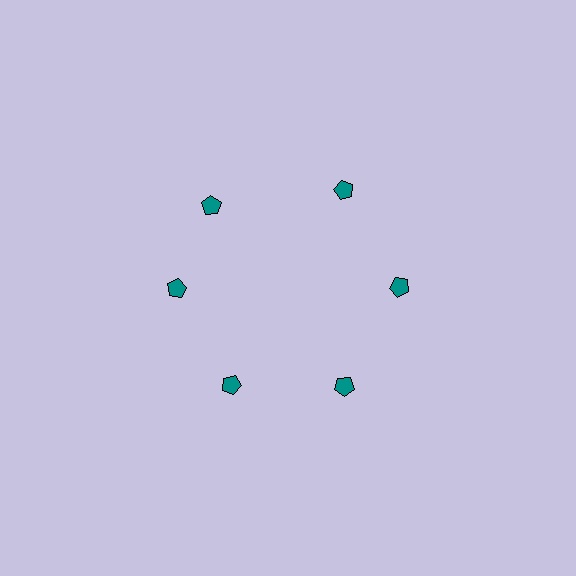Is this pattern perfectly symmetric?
No. The 6 teal pentagons are arranged in a ring, but one element near the 11 o'clock position is rotated out of alignment along the ring, breaking the 6-fold rotational symmetry.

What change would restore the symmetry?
The symmetry would be restored by rotating it back into even spacing with its neighbors so that all 6 pentagons sit at equal angles and equal distance from the center.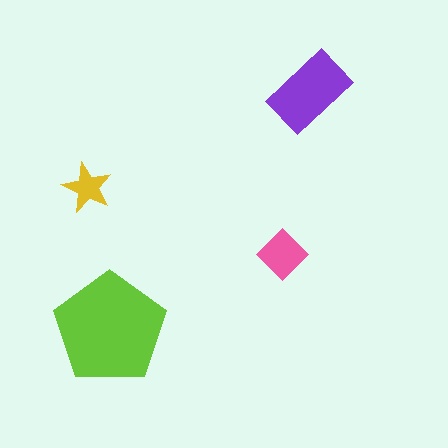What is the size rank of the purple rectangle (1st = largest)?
2nd.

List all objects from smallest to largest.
The yellow star, the pink diamond, the purple rectangle, the lime pentagon.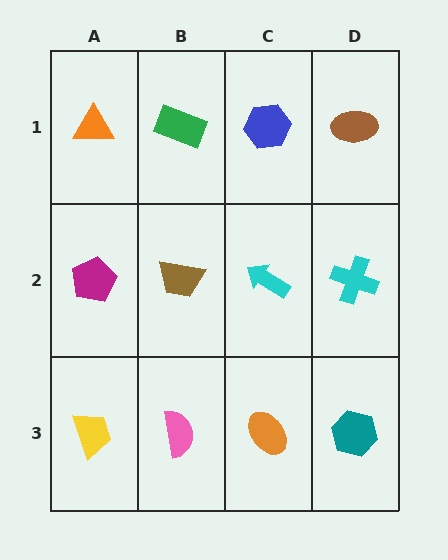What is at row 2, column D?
A cyan cross.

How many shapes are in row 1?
4 shapes.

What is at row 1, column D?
A brown ellipse.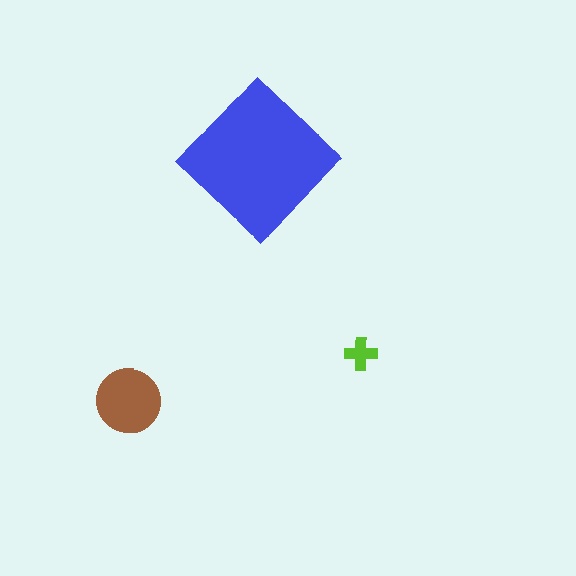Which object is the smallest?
The lime cross.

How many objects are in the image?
There are 3 objects in the image.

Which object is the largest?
The blue diamond.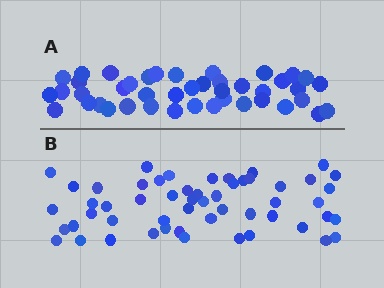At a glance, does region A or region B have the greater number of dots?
Region B (the bottom region) has more dots.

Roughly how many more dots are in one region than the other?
Region B has roughly 12 or so more dots than region A.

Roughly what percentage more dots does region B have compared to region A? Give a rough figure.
About 25% more.